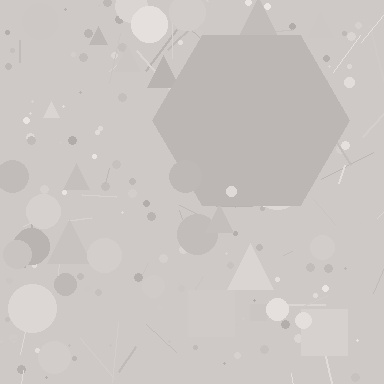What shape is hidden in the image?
A hexagon is hidden in the image.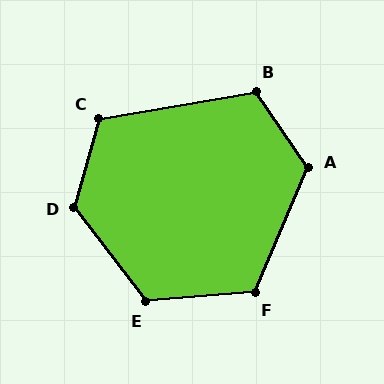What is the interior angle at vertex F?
Approximately 118 degrees (obtuse).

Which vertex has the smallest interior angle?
C, at approximately 115 degrees.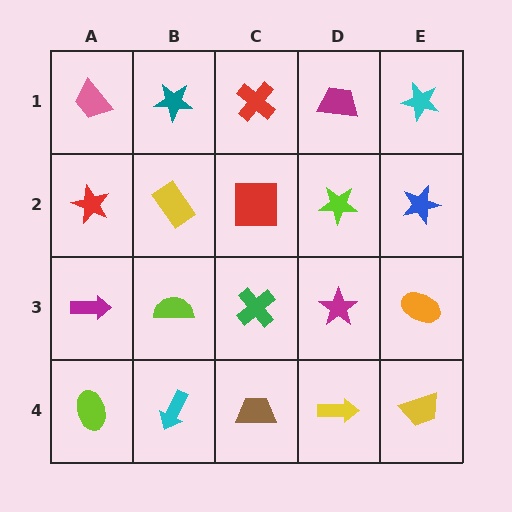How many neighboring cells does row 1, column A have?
2.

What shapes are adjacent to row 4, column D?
A magenta star (row 3, column D), a brown trapezoid (row 4, column C), a yellow trapezoid (row 4, column E).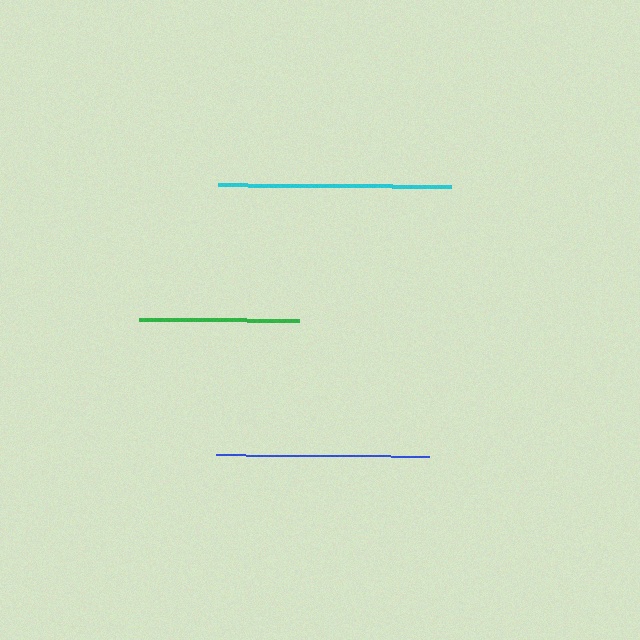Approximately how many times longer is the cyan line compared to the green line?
The cyan line is approximately 1.5 times the length of the green line.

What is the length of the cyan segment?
The cyan segment is approximately 233 pixels long.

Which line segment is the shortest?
The green line is the shortest at approximately 159 pixels.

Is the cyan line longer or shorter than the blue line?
The cyan line is longer than the blue line.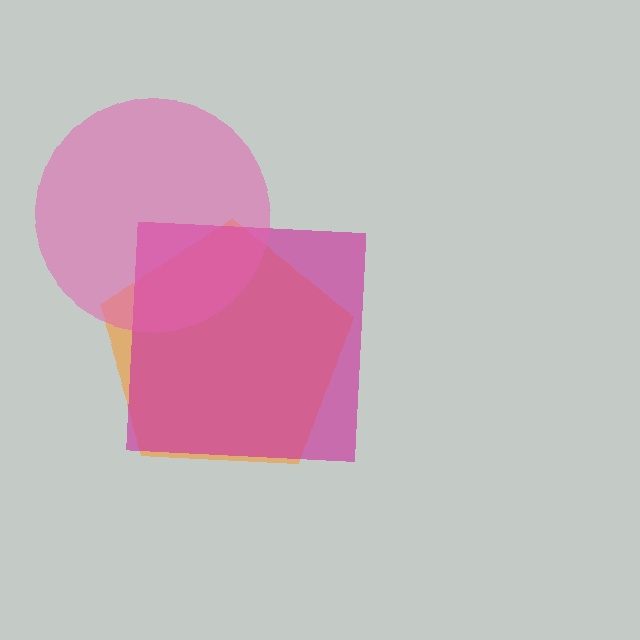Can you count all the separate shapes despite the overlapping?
Yes, there are 3 separate shapes.